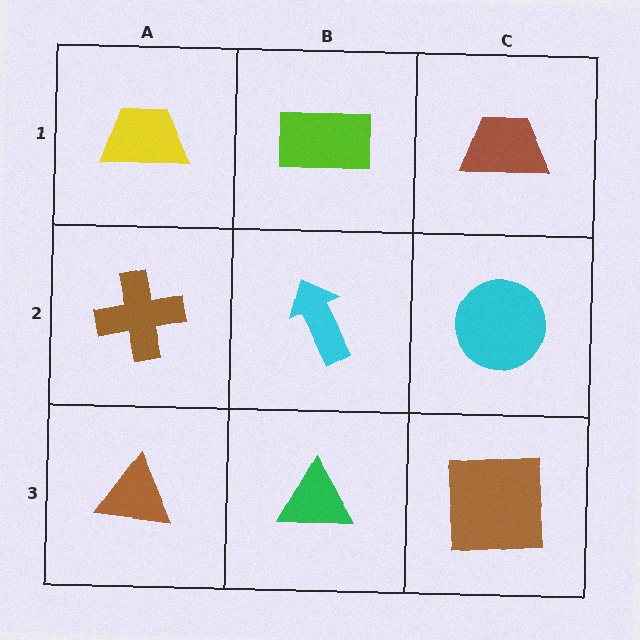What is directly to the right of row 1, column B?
A brown trapezoid.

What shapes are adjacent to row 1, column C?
A cyan circle (row 2, column C), a lime rectangle (row 1, column B).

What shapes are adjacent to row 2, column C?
A brown trapezoid (row 1, column C), a brown square (row 3, column C), a cyan arrow (row 2, column B).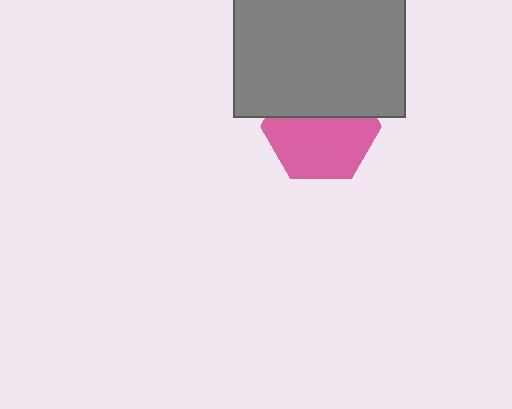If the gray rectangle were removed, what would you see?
You would see the complete pink hexagon.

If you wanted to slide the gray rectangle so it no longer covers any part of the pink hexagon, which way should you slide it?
Slide it up — that is the most direct way to separate the two shapes.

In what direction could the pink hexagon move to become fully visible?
The pink hexagon could move down. That would shift it out from behind the gray rectangle entirely.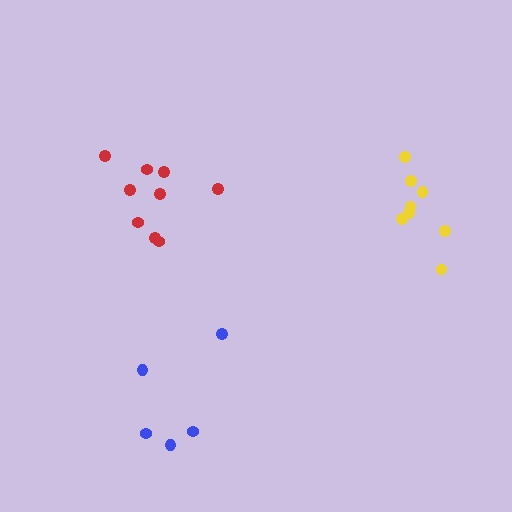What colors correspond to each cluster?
The clusters are colored: red, blue, yellow.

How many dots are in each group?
Group 1: 9 dots, Group 2: 5 dots, Group 3: 8 dots (22 total).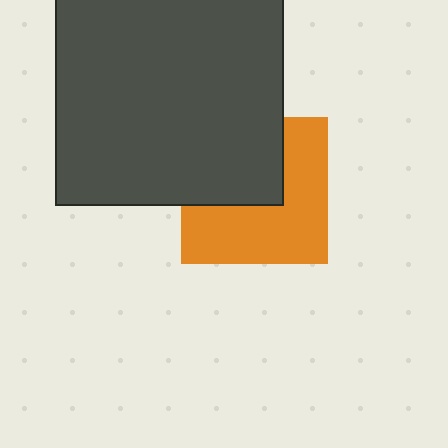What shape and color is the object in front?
The object in front is a dark gray square.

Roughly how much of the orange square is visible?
About half of it is visible (roughly 58%).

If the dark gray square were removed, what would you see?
You would see the complete orange square.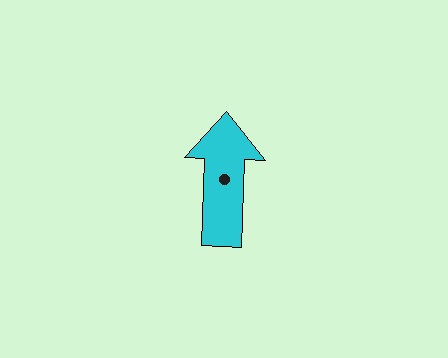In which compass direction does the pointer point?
North.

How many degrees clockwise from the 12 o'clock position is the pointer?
Approximately 2 degrees.